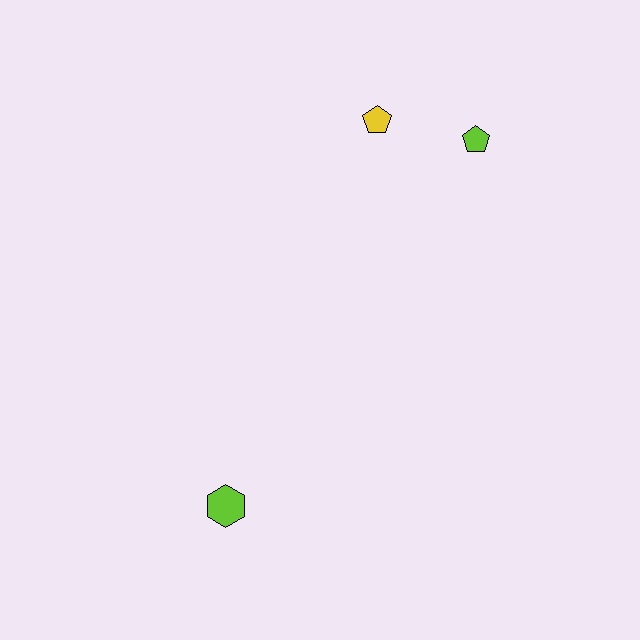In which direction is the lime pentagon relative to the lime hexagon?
The lime pentagon is above the lime hexagon.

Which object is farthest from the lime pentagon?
The lime hexagon is farthest from the lime pentagon.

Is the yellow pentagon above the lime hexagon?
Yes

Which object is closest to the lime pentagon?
The yellow pentagon is closest to the lime pentagon.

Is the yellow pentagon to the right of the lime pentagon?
No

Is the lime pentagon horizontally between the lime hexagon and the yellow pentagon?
No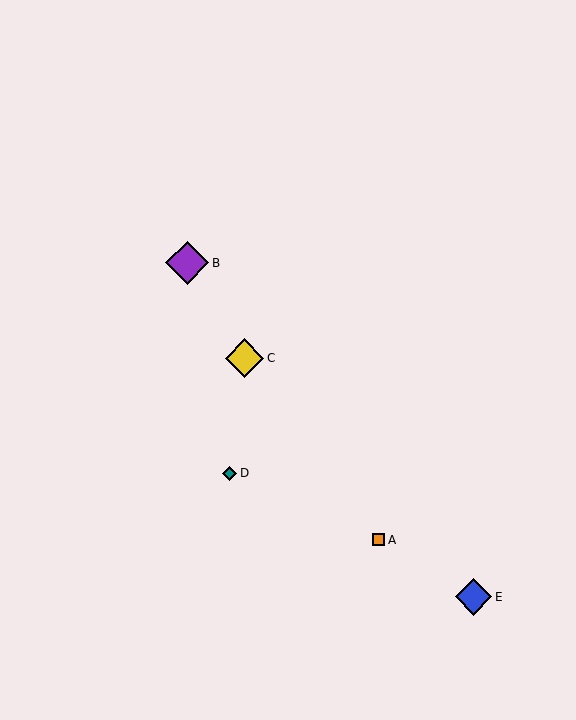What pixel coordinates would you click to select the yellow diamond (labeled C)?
Click at (244, 358) to select the yellow diamond C.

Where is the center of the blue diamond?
The center of the blue diamond is at (473, 597).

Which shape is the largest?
The purple diamond (labeled B) is the largest.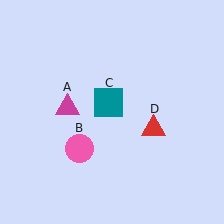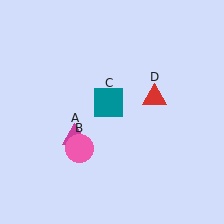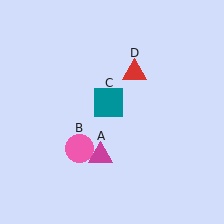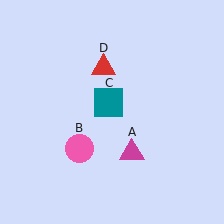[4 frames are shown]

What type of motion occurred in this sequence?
The magenta triangle (object A), red triangle (object D) rotated counterclockwise around the center of the scene.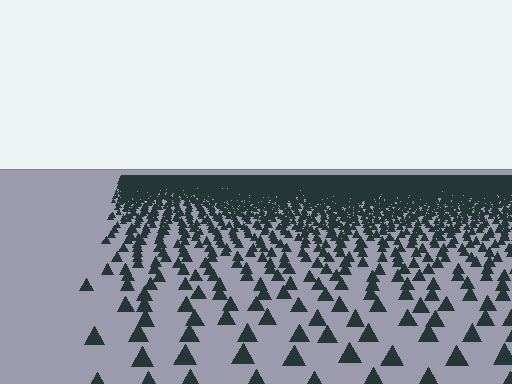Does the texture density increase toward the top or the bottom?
Density increases toward the top.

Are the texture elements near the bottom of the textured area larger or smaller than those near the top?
Larger. Near the bottom, elements are closer to the viewer and appear at a bigger on-screen size.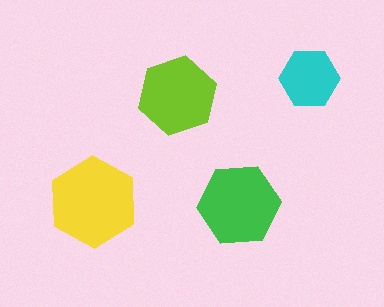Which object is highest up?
The cyan hexagon is topmost.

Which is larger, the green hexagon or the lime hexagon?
The green one.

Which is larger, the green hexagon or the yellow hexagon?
The yellow one.